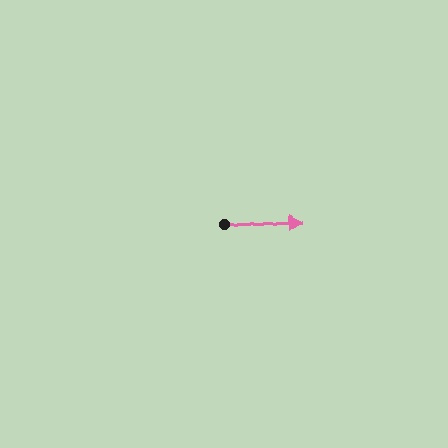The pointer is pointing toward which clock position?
Roughly 3 o'clock.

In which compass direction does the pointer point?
East.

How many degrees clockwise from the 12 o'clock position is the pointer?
Approximately 86 degrees.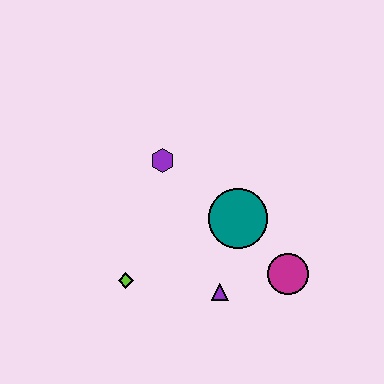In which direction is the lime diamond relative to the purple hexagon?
The lime diamond is below the purple hexagon.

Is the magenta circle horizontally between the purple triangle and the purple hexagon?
No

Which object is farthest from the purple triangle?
The purple hexagon is farthest from the purple triangle.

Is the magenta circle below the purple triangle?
No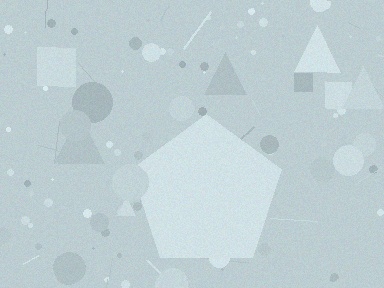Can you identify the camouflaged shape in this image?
The camouflaged shape is a pentagon.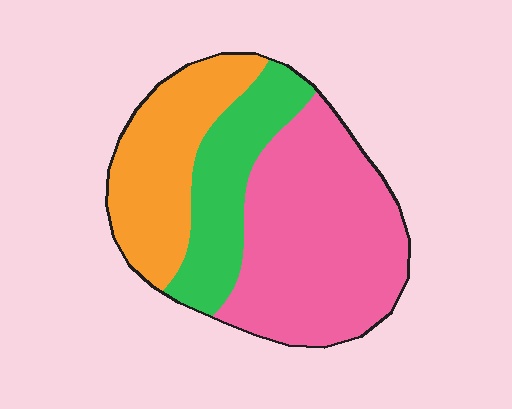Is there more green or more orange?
Orange.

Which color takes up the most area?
Pink, at roughly 50%.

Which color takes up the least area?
Green, at roughly 25%.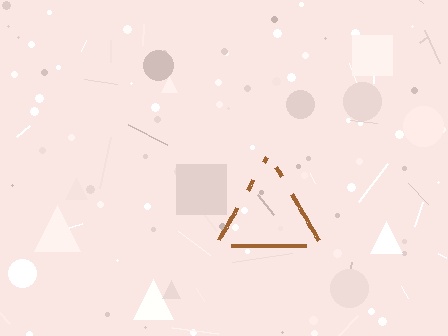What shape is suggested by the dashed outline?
The dashed outline suggests a triangle.